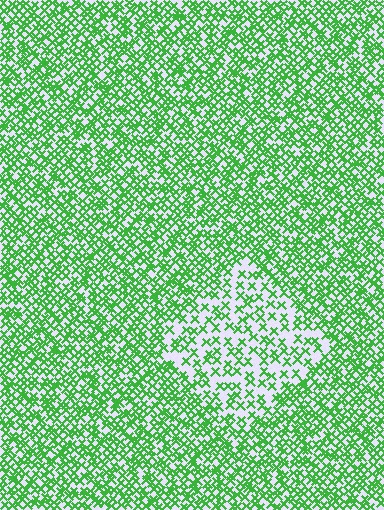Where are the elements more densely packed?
The elements are more densely packed outside the diamond boundary.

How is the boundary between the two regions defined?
The boundary is defined by a change in element density (approximately 2.0x ratio). All elements are the same color, size, and shape.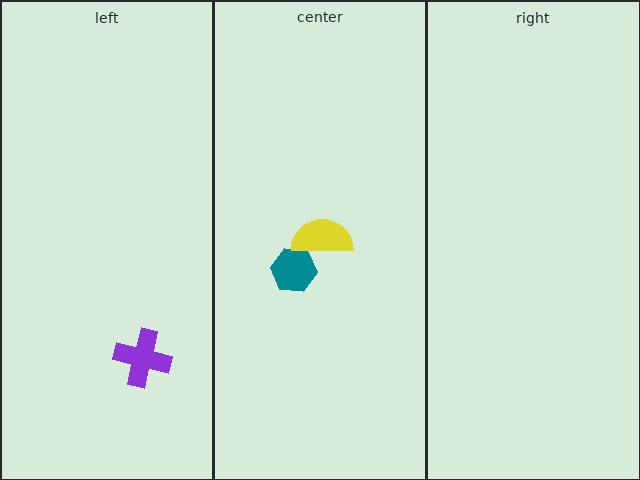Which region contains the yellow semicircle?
The center region.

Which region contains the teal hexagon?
The center region.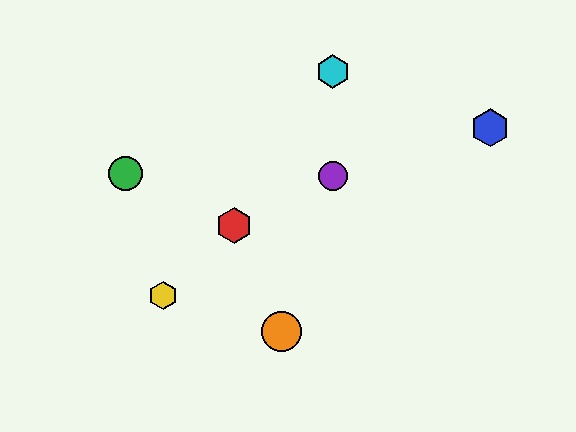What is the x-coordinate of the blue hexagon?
The blue hexagon is at x≈490.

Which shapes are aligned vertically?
The purple circle, the cyan hexagon are aligned vertically.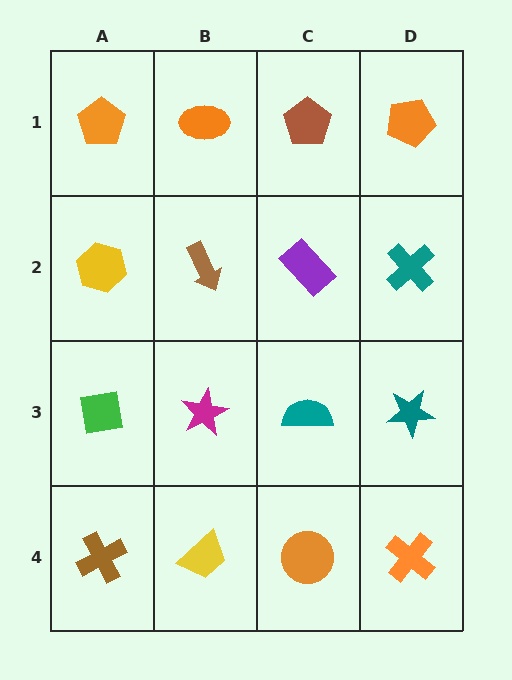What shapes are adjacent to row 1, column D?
A teal cross (row 2, column D), a brown pentagon (row 1, column C).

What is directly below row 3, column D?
An orange cross.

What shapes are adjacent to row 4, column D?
A teal star (row 3, column D), an orange circle (row 4, column C).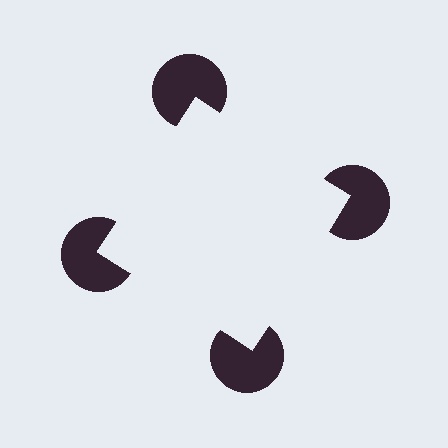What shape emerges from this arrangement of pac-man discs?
An illusory square — its edges are inferred from the aligned wedge cuts in the pac-man discs, not physically drawn.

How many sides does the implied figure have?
4 sides.